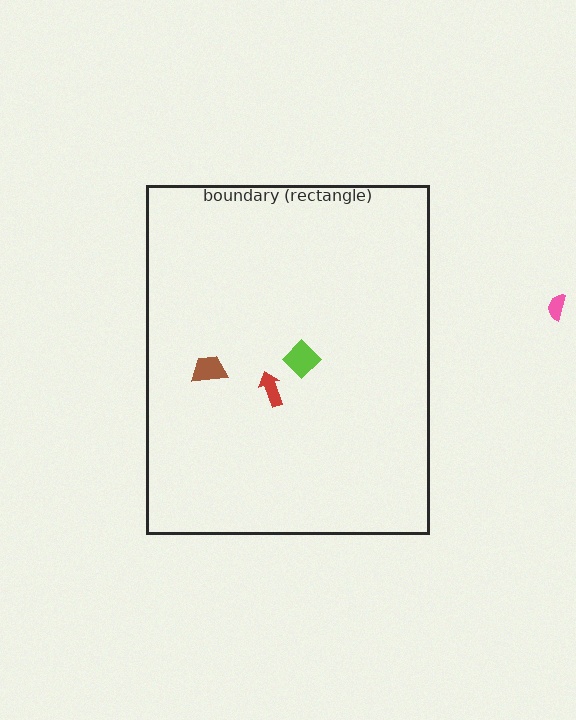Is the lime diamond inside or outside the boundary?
Inside.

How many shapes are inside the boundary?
3 inside, 1 outside.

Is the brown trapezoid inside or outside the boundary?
Inside.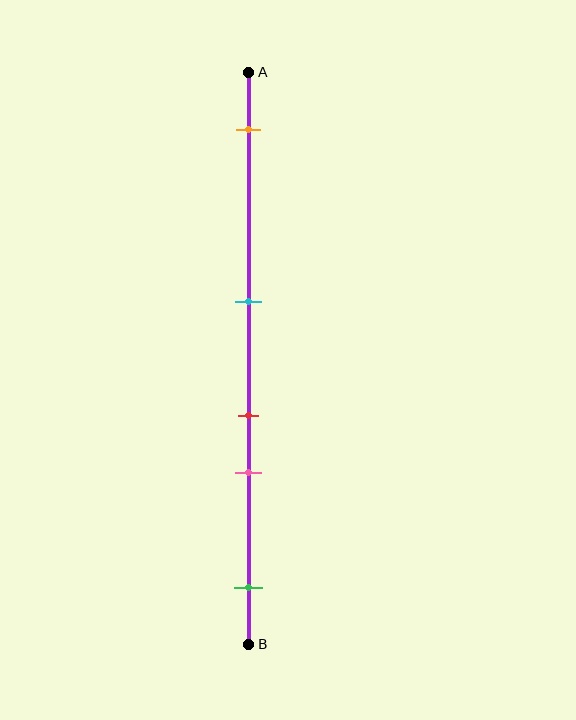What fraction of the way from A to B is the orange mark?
The orange mark is approximately 10% (0.1) of the way from A to B.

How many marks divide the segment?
There are 5 marks dividing the segment.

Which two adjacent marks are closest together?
The red and pink marks are the closest adjacent pair.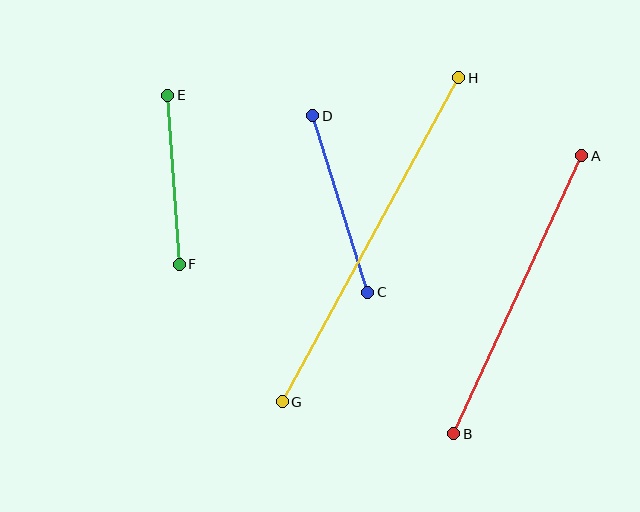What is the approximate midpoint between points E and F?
The midpoint is at approximately (174, 180) pixels.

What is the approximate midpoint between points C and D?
The midpoint is at approximately (340, 204) pixels.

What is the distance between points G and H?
The distance is approximately 369 pixels.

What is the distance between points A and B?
The distance is approximately 306 pixels.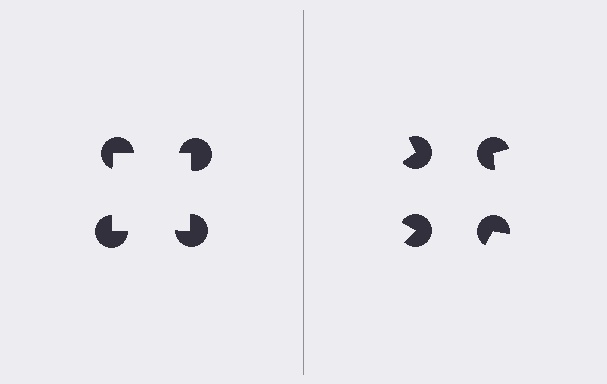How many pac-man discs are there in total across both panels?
8 — 4 on each side.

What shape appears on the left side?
An illusory square.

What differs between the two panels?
The pac-man discs are positioned identically on both sides; only the wedge orientations differ. On the left they align to a square; on the right they are misaligned.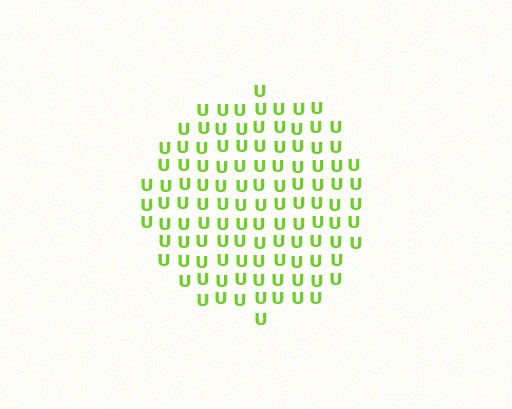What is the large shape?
The large shape is a circle.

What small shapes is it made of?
It is made of small letter U's.